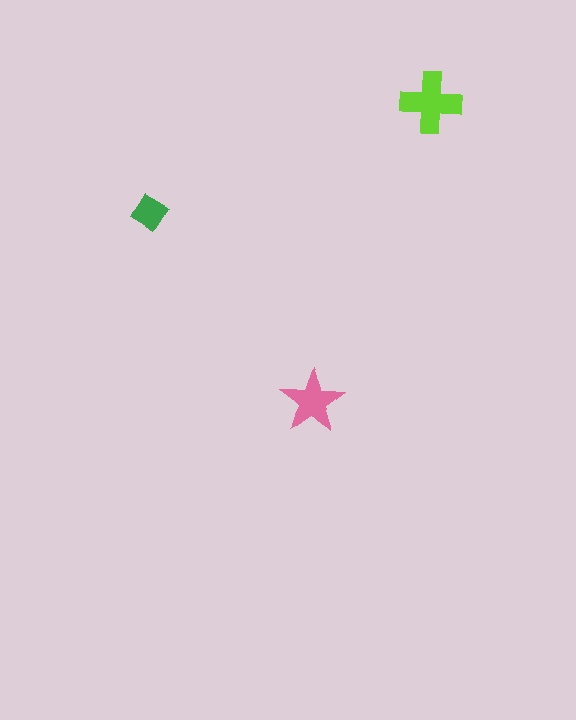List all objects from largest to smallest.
The lime cross, the pink star, the green diamond.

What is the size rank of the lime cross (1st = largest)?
1st.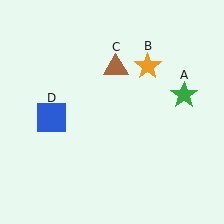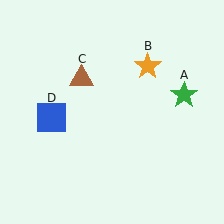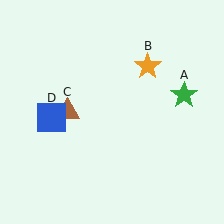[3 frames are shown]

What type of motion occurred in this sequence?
The brown triangle (object C) rotated counterclockwise around the center of the scene.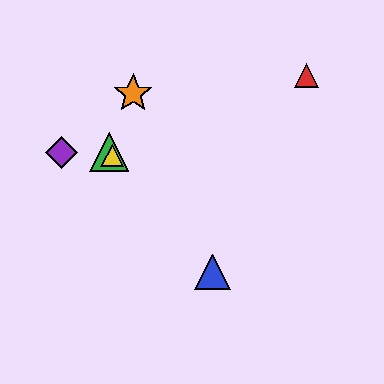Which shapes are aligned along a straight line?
The blue triangle, the green triangle, the yellow triangle are aligned along a straight line.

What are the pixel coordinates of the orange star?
The orange star is at (133, 93).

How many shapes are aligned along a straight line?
3 shapes (the blue triangle, the green triangle, the yellow triangle) are aligned along a straight line.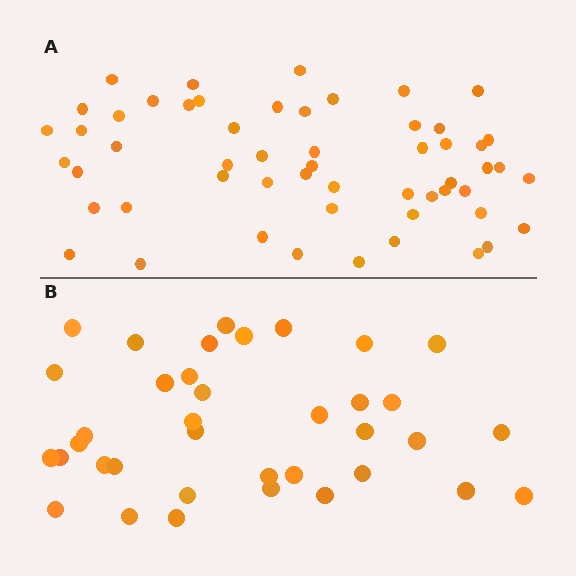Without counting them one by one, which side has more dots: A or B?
Region A (the top region) has more dots.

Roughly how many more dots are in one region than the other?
Region A has approximately 20 more dots than region B.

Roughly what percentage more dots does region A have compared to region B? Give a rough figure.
About 50% more.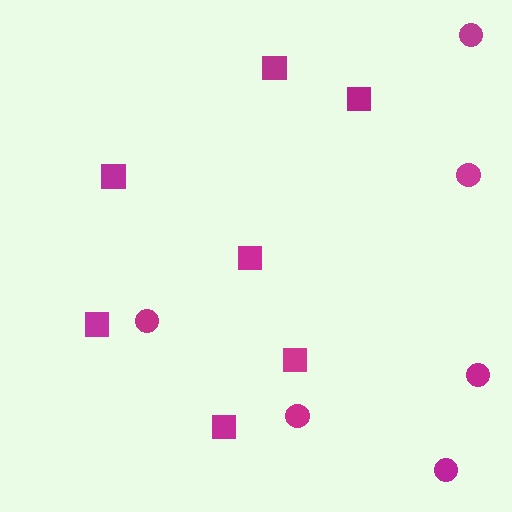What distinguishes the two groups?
There are 2 groups: one group of squares (7) and one group of circles (6).